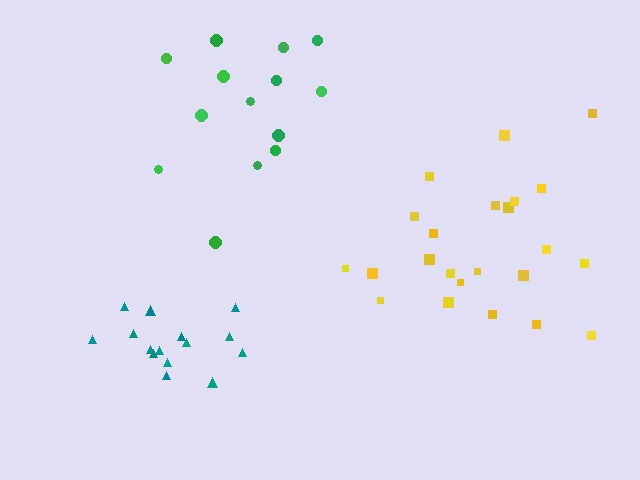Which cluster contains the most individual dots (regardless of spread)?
Yellow (23).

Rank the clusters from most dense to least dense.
teal, green, yellow.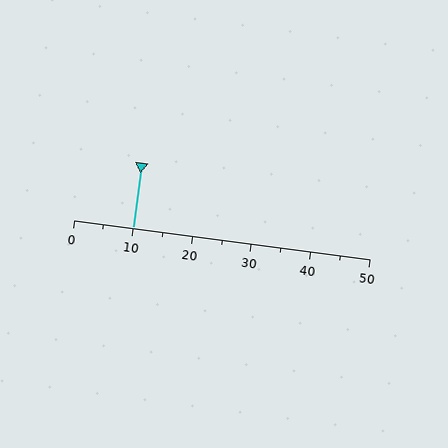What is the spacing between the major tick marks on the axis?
The major ticks are spaced 10 apart.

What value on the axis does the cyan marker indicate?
The marker indicates approximately 10.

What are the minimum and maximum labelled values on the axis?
The axis runs from 0 to 50.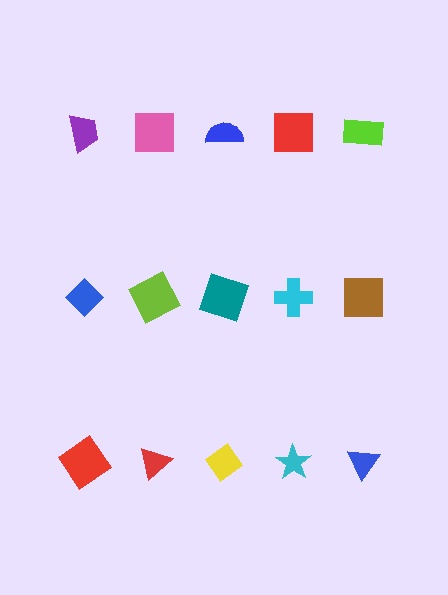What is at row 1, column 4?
A red square.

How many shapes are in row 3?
5 shapes.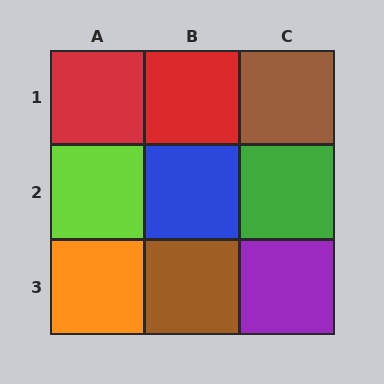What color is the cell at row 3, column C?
Purple.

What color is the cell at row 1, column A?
Red.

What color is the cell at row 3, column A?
Orange.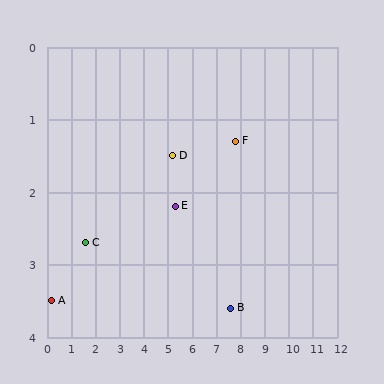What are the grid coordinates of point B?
Point B is at approximately (7.6, 3.6).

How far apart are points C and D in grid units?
Points C and D are about 3.8 grid units apart.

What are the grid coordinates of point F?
Point F is at approximately (7.8, 1.3).